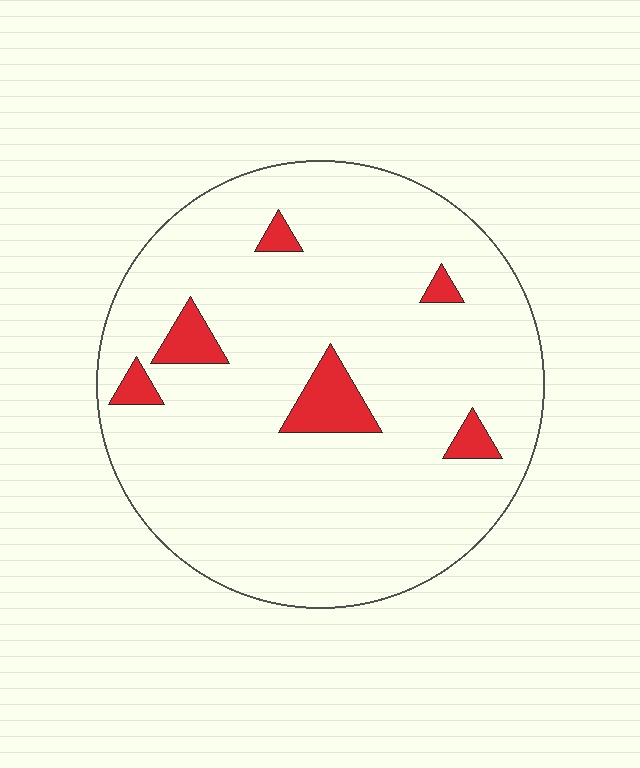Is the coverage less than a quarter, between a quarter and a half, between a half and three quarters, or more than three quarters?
Less than a quarter.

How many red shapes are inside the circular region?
6.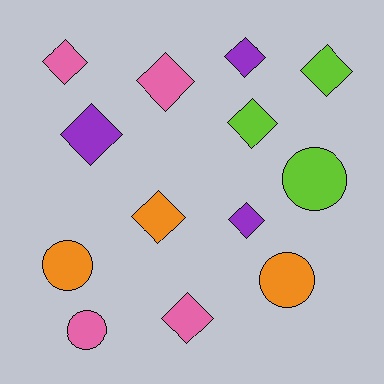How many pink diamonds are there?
There are 3 pink diamonds.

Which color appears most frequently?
Pink, with 4 objects.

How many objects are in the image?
There are 13 objects.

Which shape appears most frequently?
Diamond, with 9 objects.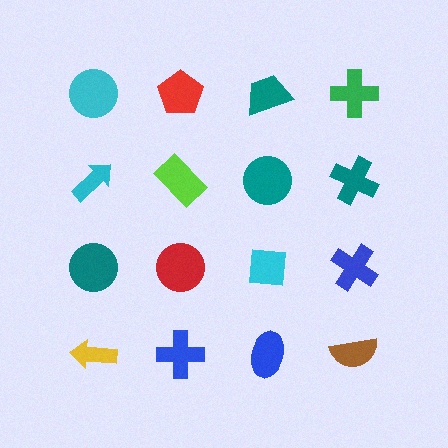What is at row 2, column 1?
A cyan arrow.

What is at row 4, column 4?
A brown semicircle.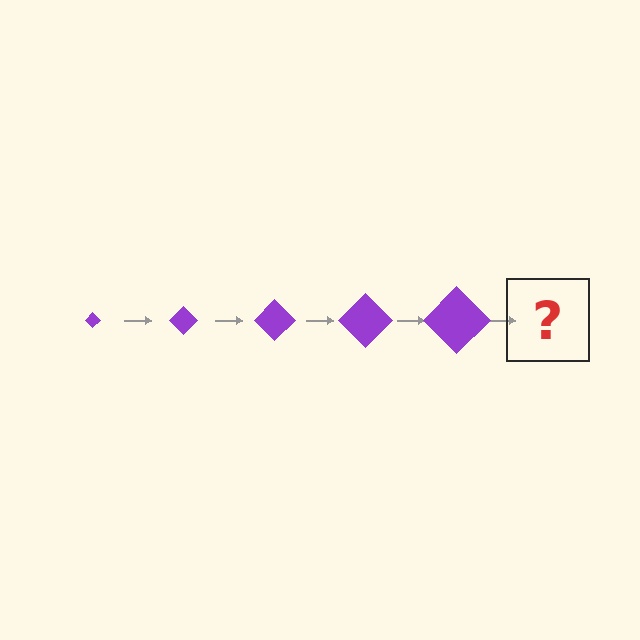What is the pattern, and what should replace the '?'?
The pattern is that the diamond gets progressively larger each step. The '?' should be a purple diamond, larger than the previous one.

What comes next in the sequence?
The next element should be a purple diamond, larger than the previous one.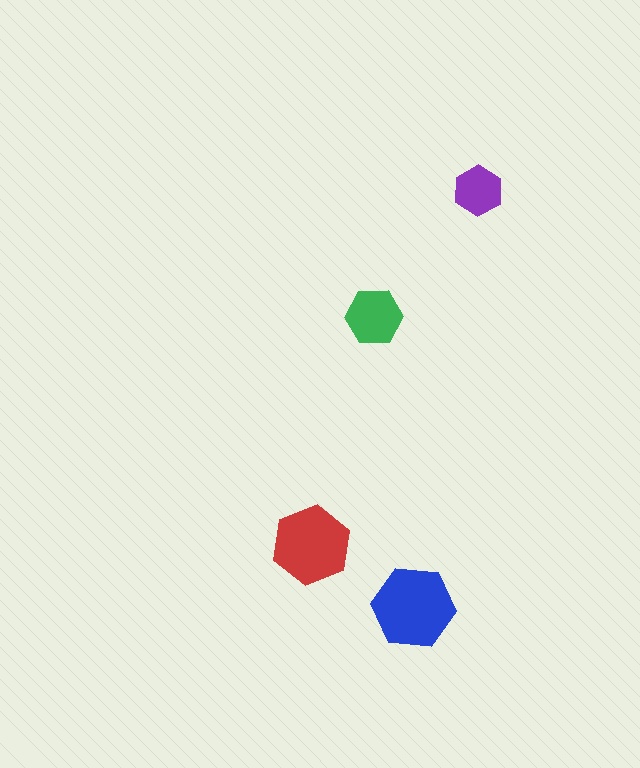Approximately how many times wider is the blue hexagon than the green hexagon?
About 1.5 times wider.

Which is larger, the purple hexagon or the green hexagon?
The green one.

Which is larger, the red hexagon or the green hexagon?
The red one.